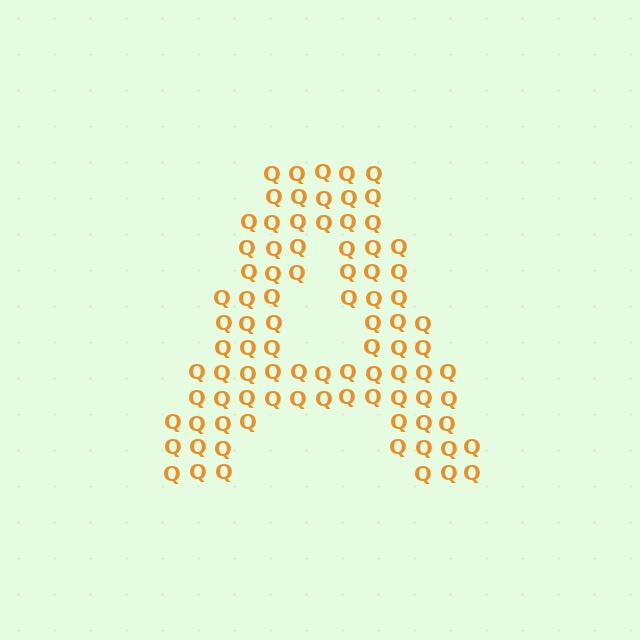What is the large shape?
The large shape is the letter A.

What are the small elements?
The small elements are letter Q's.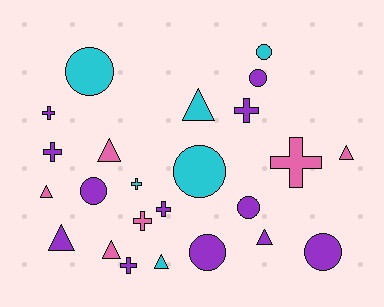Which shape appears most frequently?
Cross, with 8 objects.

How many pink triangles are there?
There are 4 pink triangles.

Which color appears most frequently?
Purple, with 12 objects.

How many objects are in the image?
There are 24 objects.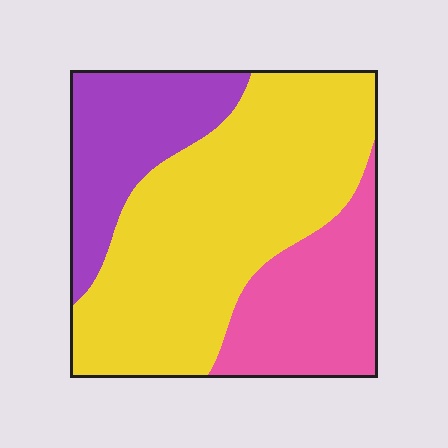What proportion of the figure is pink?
Pink takes up about one quarter (1/4) of the figure.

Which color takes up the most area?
Yellow, at roughly 55%.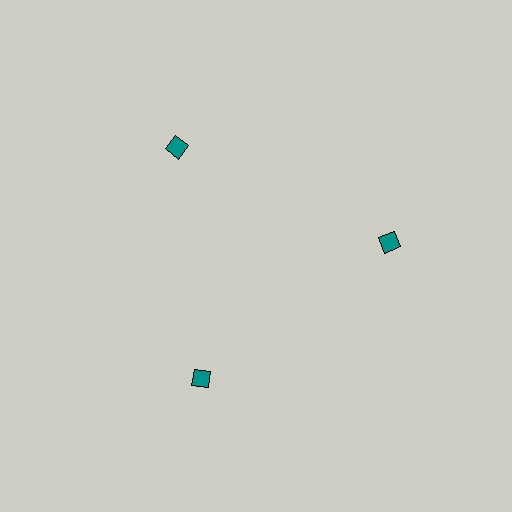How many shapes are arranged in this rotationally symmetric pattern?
There are 3 shapes, arranged in 3 groups of 1.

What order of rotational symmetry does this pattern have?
This pattern has 3-fold rotational symmetry.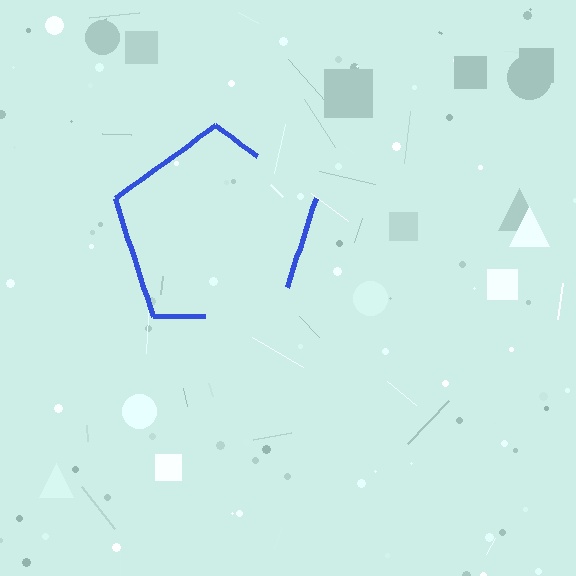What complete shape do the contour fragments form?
The contour fragments form a pentagon.